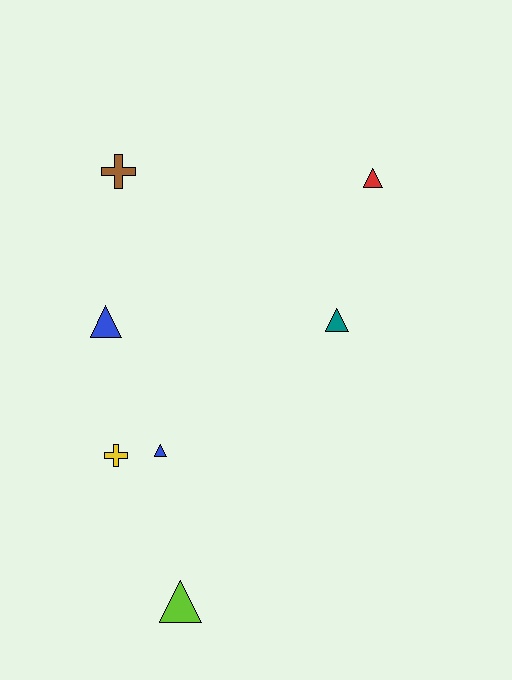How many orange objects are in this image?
There are no orange objects.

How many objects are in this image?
There are 7 objects.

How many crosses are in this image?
There are 2 crosses.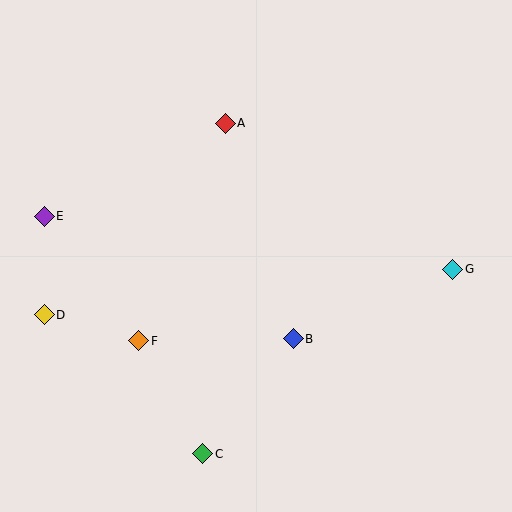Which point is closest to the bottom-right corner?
Point G is closest to the bottom-right corner.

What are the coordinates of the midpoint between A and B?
The midpoint between A and B is at (259, 231).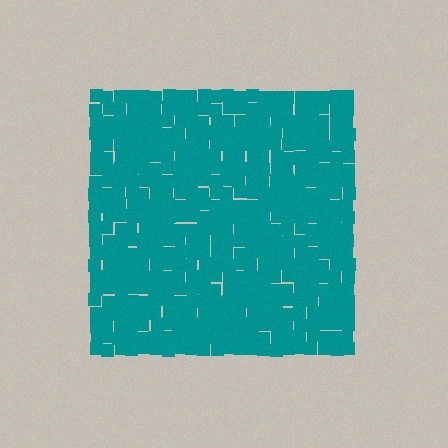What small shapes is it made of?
It is made of small squares.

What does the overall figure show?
The overall figure shows a square.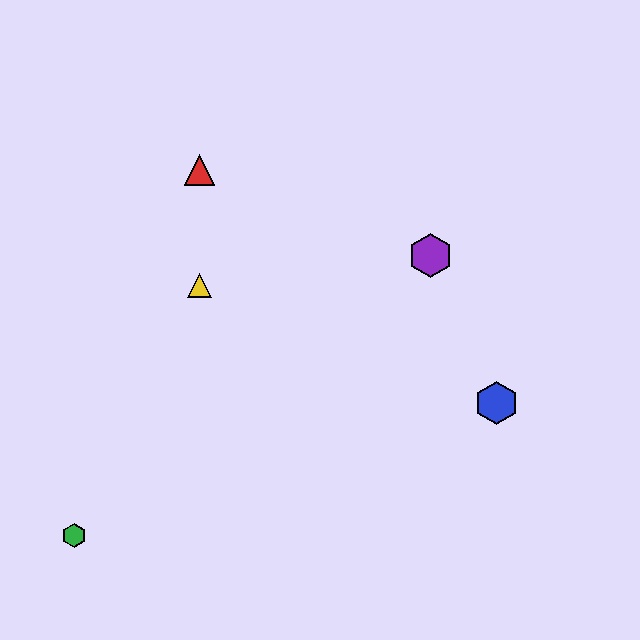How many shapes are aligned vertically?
2 shapes (the red triangle, the yellow triangle) are aligned vertically.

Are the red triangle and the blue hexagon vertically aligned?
No, the red triangle is at x≈200 and the blue hexagon is at x≈496.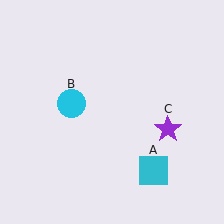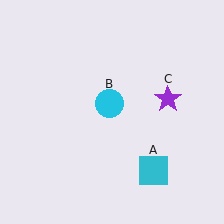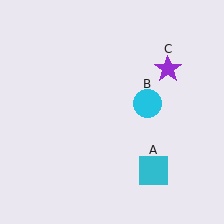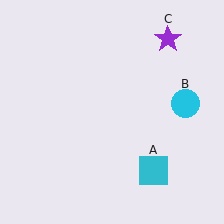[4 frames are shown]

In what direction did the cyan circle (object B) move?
The cyan circle (object B) moved right.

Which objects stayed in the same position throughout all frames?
Cyan square (object A) remained stationary.